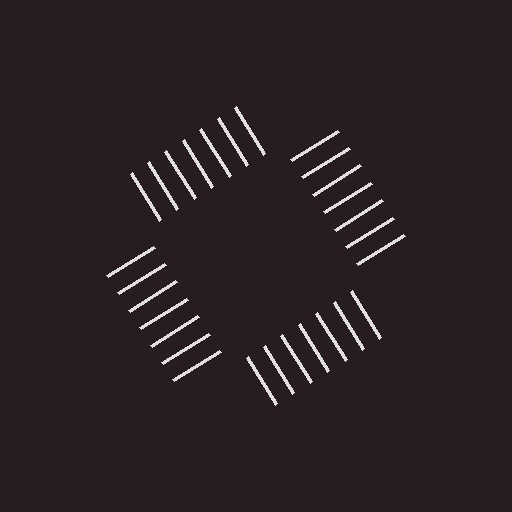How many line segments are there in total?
28 — 7 along each of the 4 edges.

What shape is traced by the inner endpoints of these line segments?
An illusory square — the line segments terminate on its edges but no continuous stroke is drawn.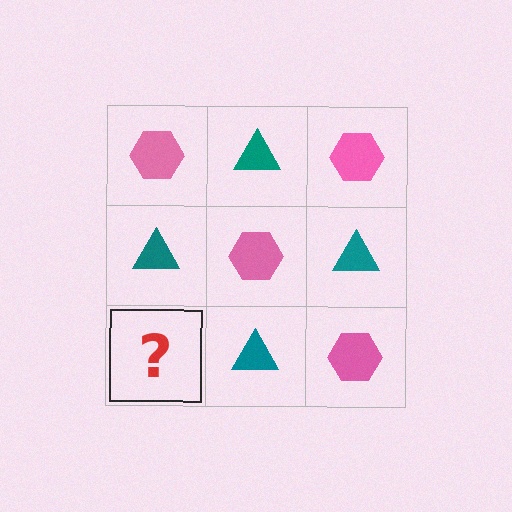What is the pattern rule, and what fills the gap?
The rule is that it alternates pink hexagon and teal triangle in a checkerboard pattern. The gap should be filled with a pink hexagon.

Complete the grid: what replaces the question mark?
The question mark should be replaced with a pink hexagon.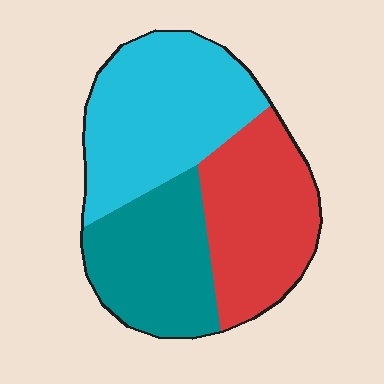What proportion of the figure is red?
Red covers about 30% of the figure.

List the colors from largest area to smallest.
From largest to smallest: cyan, red, teal.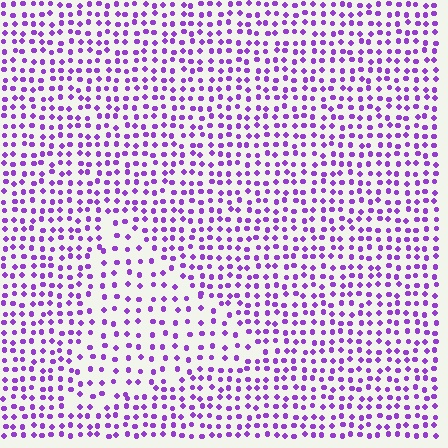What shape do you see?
I see a triangle.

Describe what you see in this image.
The image contains small purple elements arranged at two different densities. A triangle-shaped region is visible where the elements are less densely packed than the surrounding area.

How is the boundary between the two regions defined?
The boundary is defined by a change in element density (approximately 1.7x ratio). All elements are the same color, size, and shape.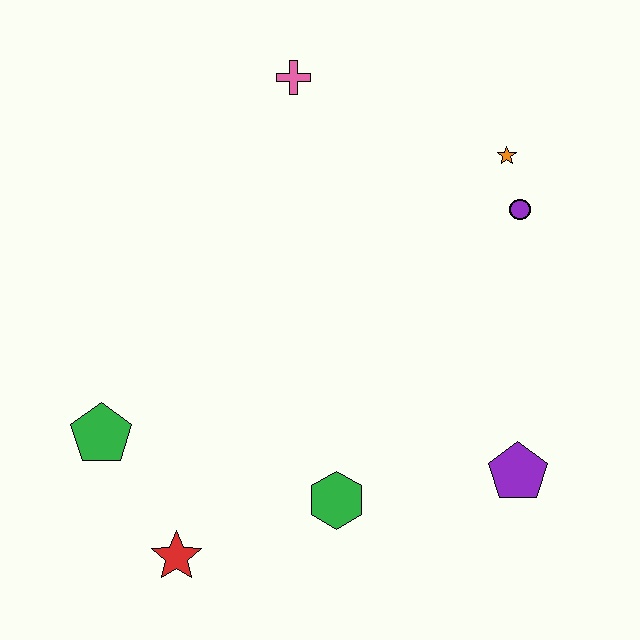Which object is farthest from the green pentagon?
The orange star is farthest from the green pentagon.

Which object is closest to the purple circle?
The orange star is closest to the purple circle.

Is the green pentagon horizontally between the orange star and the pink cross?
No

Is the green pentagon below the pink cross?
Yes